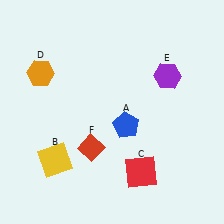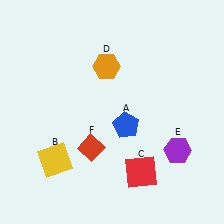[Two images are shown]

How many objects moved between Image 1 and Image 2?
2 objects moved between the two images.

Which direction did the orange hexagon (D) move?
The orange hexagon (D) moved right.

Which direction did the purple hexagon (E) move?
The purple hexagon (E) moved down.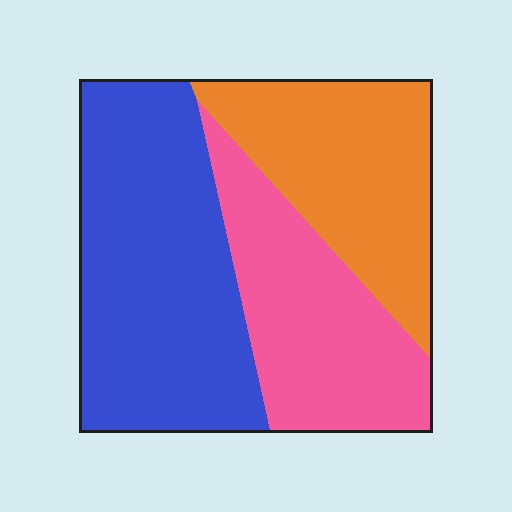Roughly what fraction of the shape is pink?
Pink takes up about one quarter (1/4) of the shape.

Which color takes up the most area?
Blue, at roughly 45%.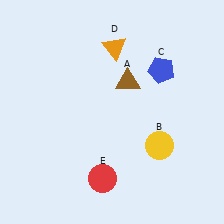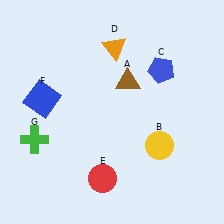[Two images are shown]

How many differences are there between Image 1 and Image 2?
There are 2 differences between the two images.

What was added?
A blue square (F), a green cross (G) were added in Image 2.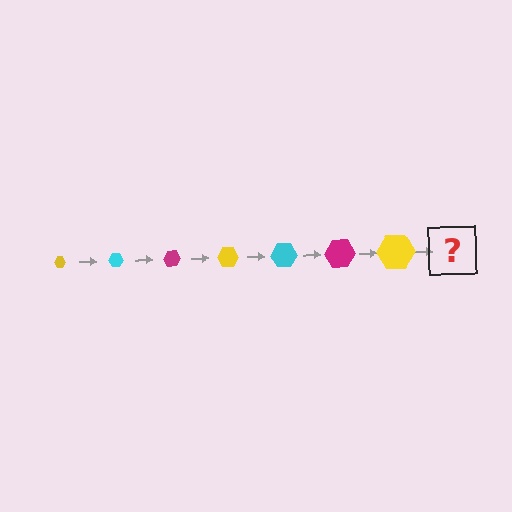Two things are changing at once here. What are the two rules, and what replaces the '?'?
The two rules are that the hexagon grows larger each step and the color cycles through yellow, cyan, and magenta. The '?' should be a cyan hexagon, larger than the previous one.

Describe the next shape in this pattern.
It should be a cyan hexagon, larger than the previous one.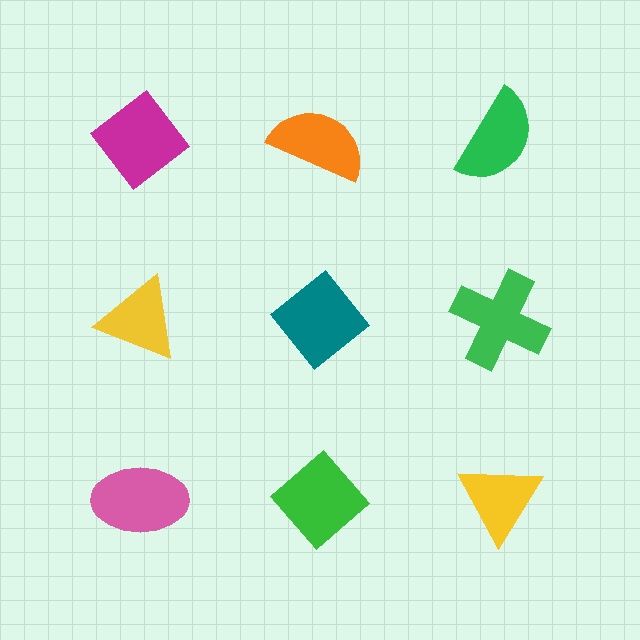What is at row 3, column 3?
A yellow triangle.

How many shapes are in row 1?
3 shapes.